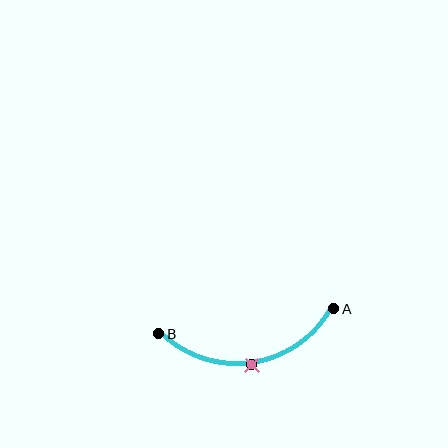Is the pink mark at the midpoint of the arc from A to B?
Yes. The pink mark lies on the arc at equal arc-length from both A and B — it is the arc midpoint.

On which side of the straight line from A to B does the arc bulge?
The arc bulges below the straight line connecting A and B.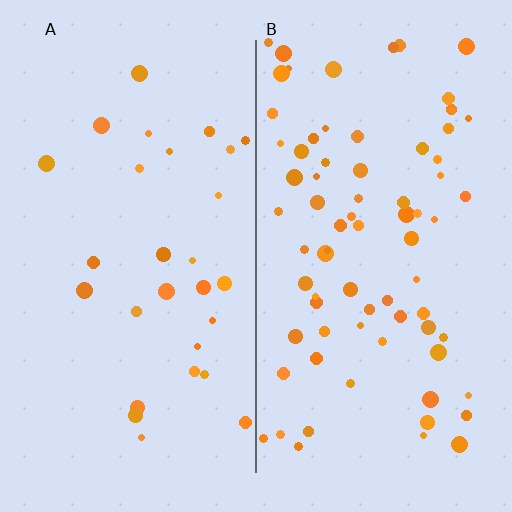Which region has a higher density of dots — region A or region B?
B (the right).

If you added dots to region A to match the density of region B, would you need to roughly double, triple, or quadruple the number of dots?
Approximately triple.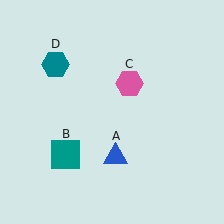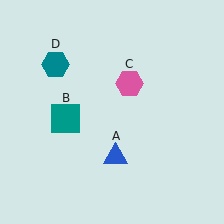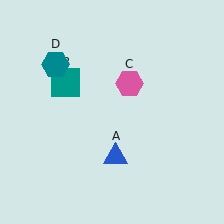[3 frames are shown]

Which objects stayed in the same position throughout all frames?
Blue triangle (object A) and pink hexagon (object C) and teal hexagon (object D) remained stationary.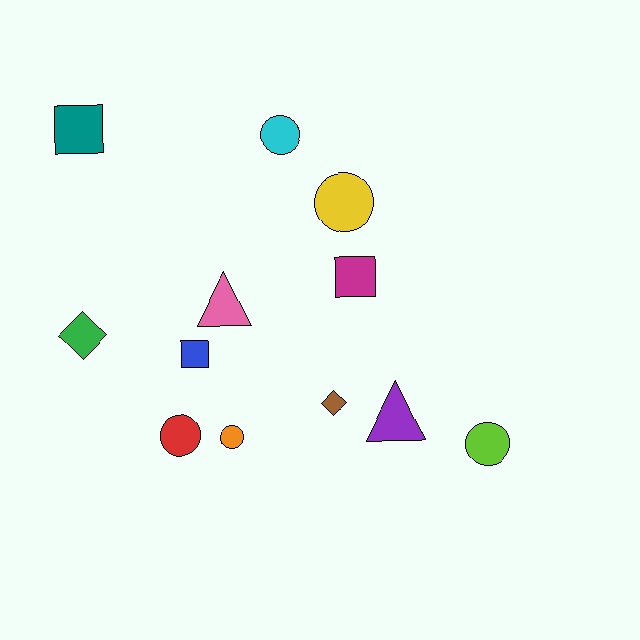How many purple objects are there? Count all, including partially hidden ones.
There is 1 purple object.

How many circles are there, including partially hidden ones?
There are 5 circles.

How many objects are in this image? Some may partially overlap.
There are 12 objects.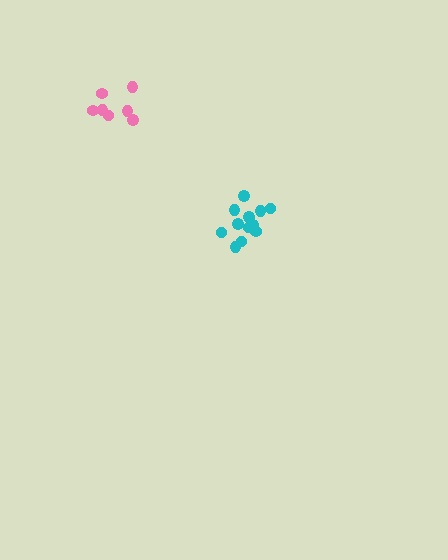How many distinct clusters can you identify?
There are 2 distinct clusters.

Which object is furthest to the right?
The cyan cluster is rightmost.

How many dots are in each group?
Group 1: 7 dots, Group 2: 12 dots (19 total).